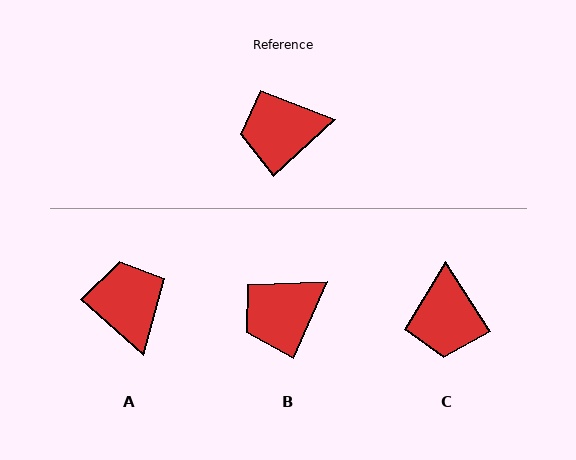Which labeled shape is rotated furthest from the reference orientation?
A, about 84 degrees away.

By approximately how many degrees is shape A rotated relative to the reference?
Approximately 84 degrees clockwise.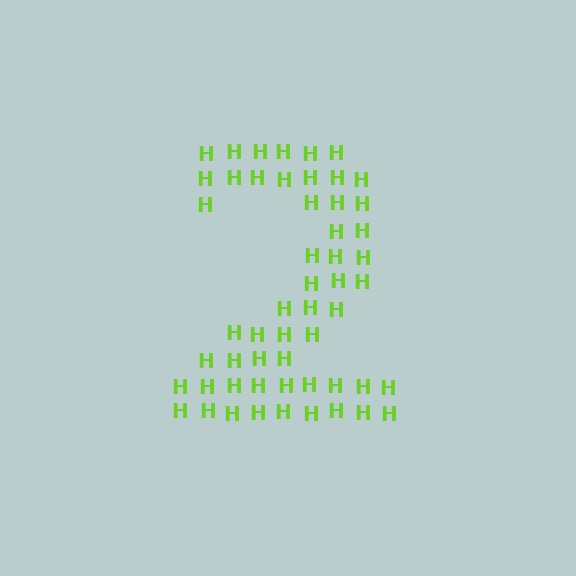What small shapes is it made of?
It is made of small letter H's.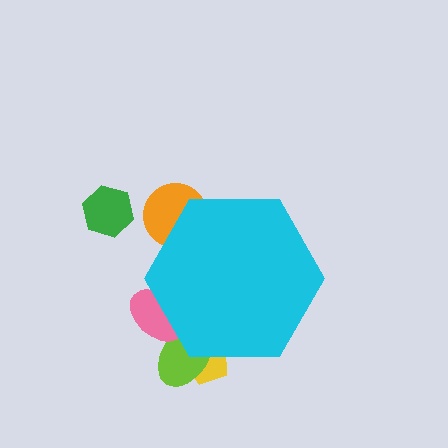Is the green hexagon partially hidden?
No, the green hexagon is fully visible.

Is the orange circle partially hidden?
Yes, the orange circle is partially hidden behind the cyan hexagon.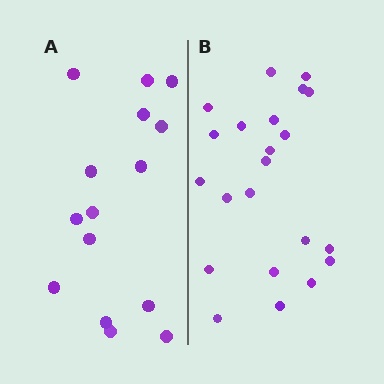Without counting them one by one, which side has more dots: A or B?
Region B (the right region) has more dots.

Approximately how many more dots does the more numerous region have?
Region B has roughly 8 or so more dots than region A.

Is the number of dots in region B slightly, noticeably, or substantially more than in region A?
Region B has substantially more. The ratio is roughly 1.5 to 1.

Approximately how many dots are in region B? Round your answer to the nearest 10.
About 20 dots. (The exact count is 22, which rounds to 20.)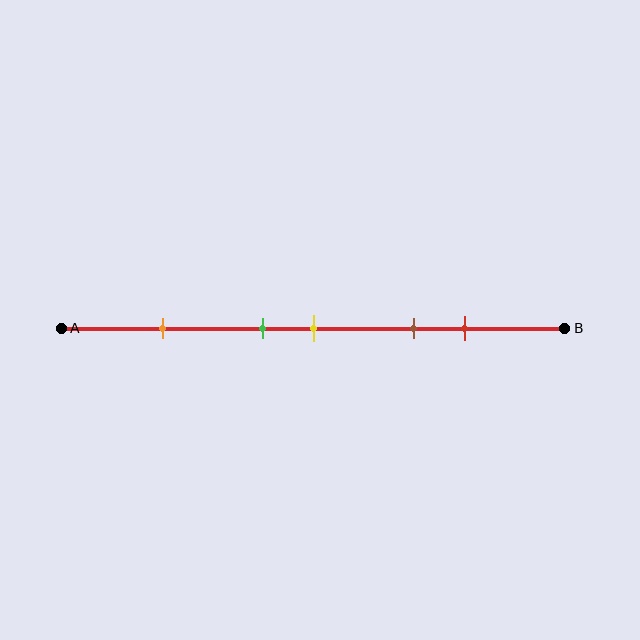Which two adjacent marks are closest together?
The green and yellow marks are the closest adjacent pair.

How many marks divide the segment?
There are 5 marks dividing the segment.